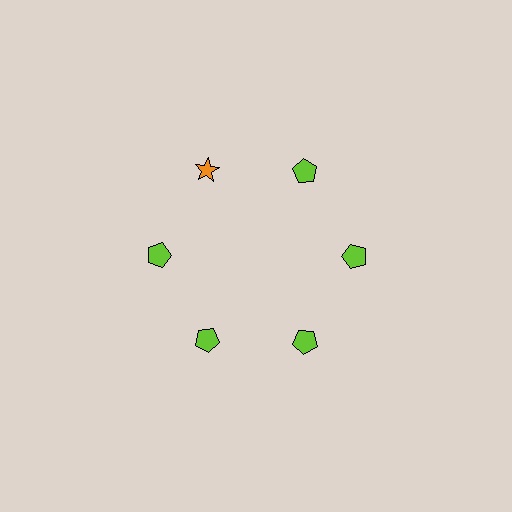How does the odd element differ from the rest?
It differs in both color (orange instead of lime) and shape (star instead of pentagon).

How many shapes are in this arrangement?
There are 6 shapes arranged in a ring pattern.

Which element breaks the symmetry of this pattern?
The orange star at roughly the 11 o'clock position breaks the symmetry. All other shapes are lime pentagons.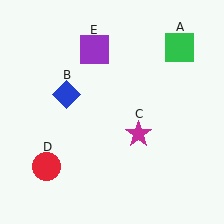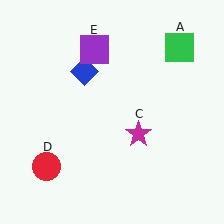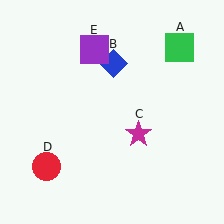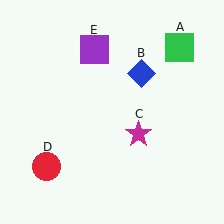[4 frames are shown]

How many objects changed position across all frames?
1 object changed position: blue diamond (object B).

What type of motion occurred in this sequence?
The blue diamond (object B) rotated clockwise around the center of the scene.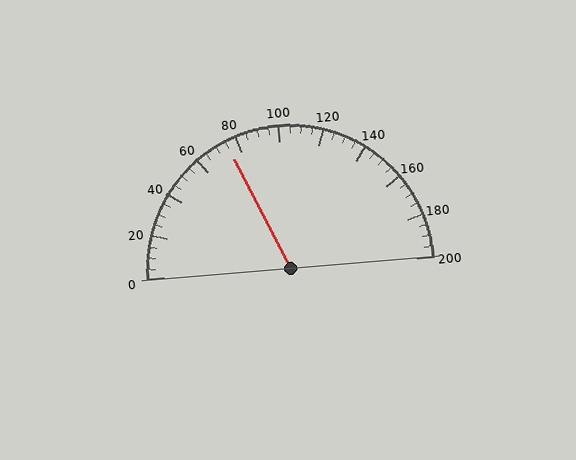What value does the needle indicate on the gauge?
The needle indicates approximately 75.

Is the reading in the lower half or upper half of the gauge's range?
The reading is in the lower half of the range (0 to 200).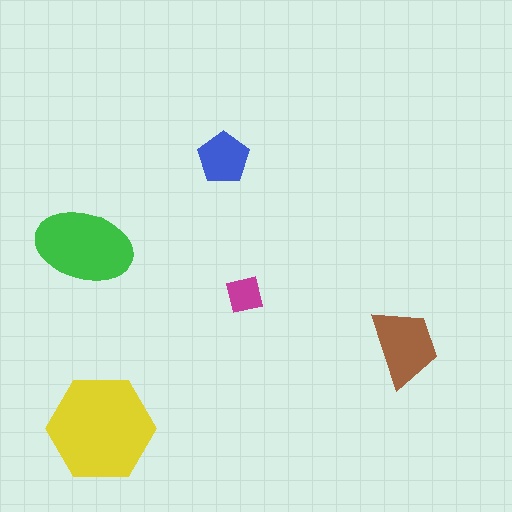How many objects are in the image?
There are 5 objects in the image.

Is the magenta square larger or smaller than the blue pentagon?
Smaller.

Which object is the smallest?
The magenta square.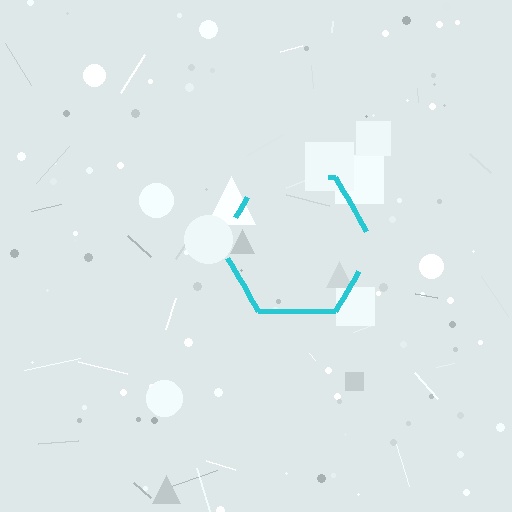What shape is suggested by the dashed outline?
The dashed outline suggests a hexagon.